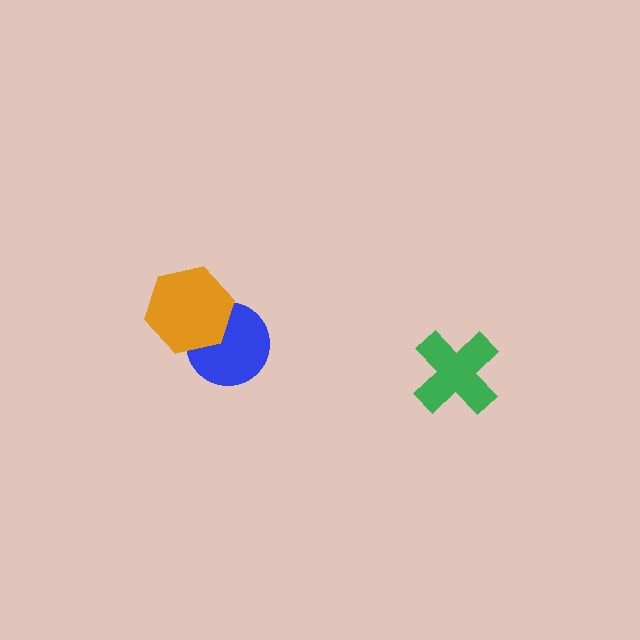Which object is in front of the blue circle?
The orange hexagon is in front of the blue circle.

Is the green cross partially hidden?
No, no other shape covers it.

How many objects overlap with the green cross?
0 objects overlap with the green cross.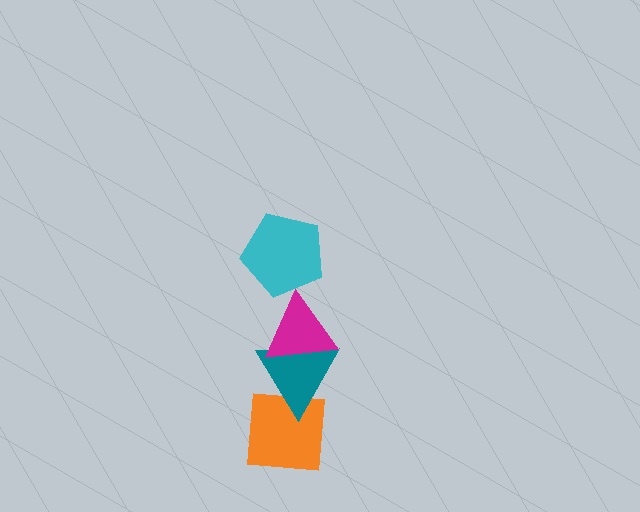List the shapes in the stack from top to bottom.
From top to bottom: the cyan pentagon, the magenta triangle, the teal triangle, the orange square.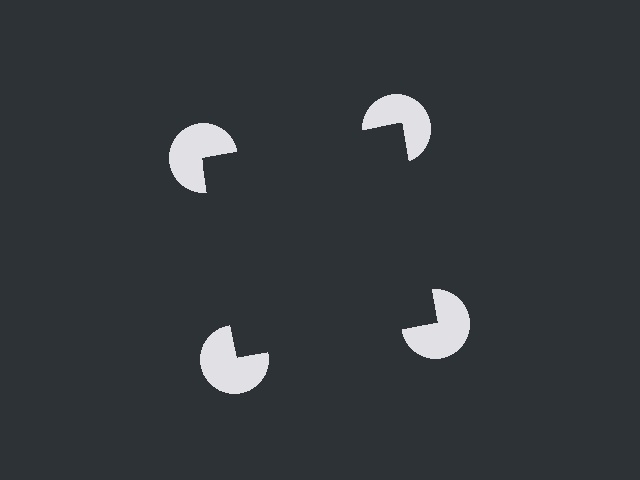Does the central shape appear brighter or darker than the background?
It typically appears slightly darker than the background, even though no actual brightness change is drawn.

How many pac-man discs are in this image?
There are 4 — one at each vertex of the illusory square.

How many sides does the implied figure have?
4 sides.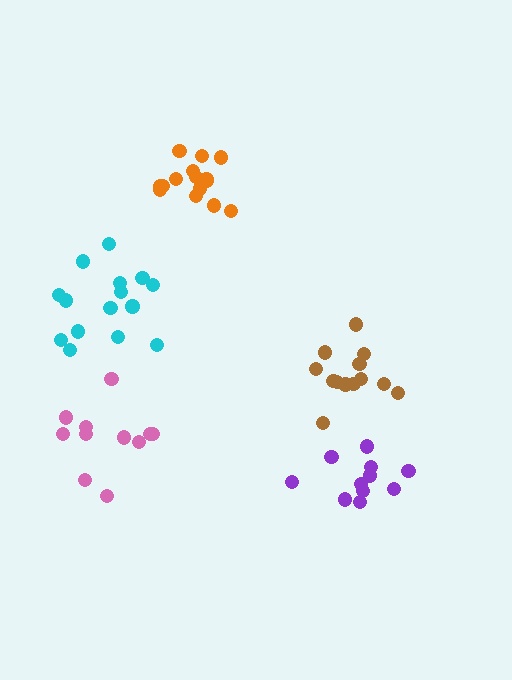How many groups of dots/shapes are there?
There are 5 groups.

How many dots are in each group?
Group 1: 13 dots, Group 2: 11 dots, Group 3: 15 dots, Group 4: 15 dots, Group 5: 11 dots (65 total).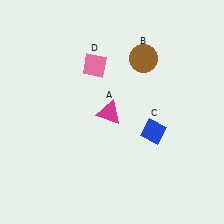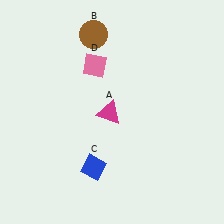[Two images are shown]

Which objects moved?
The objects that moved are: the brown circle (B), the blue diamond (C).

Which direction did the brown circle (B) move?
The brown circle (B) moved left.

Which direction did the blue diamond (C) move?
The blue diamond (C) moved left.